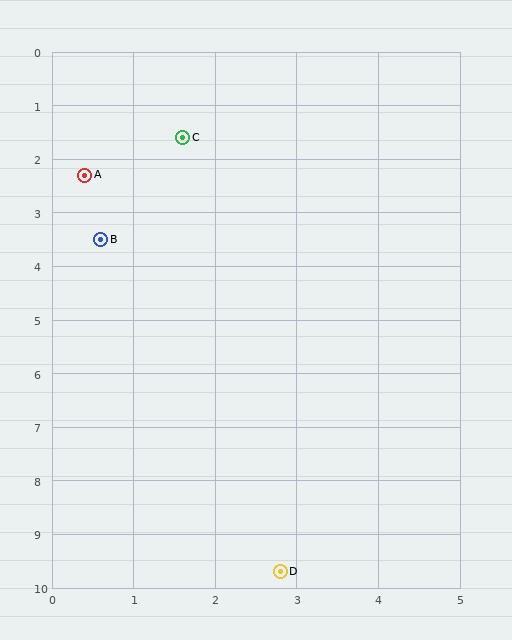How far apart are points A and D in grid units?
Points A and D are about 7.8 grid units apart.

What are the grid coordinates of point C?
Point C is at approximately (1.6, 1.6).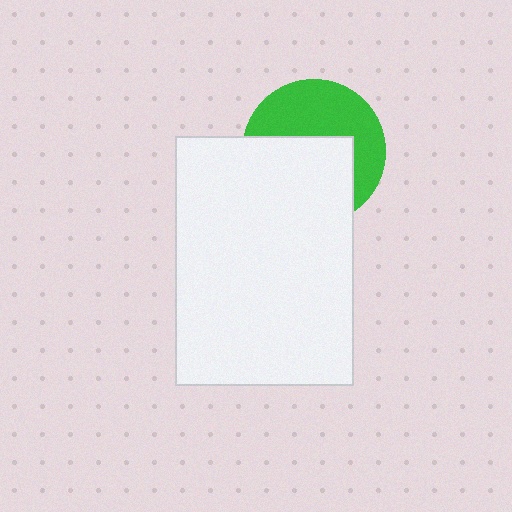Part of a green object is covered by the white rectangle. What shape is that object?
It is a circle.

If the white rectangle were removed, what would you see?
You would see the complete green circle.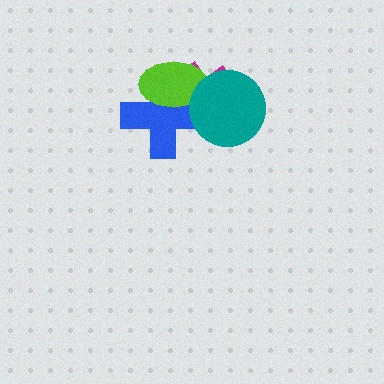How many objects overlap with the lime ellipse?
3 objects overlap with the lime ellipse.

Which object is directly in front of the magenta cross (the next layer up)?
The blue cross is directly in front of the magenta cross.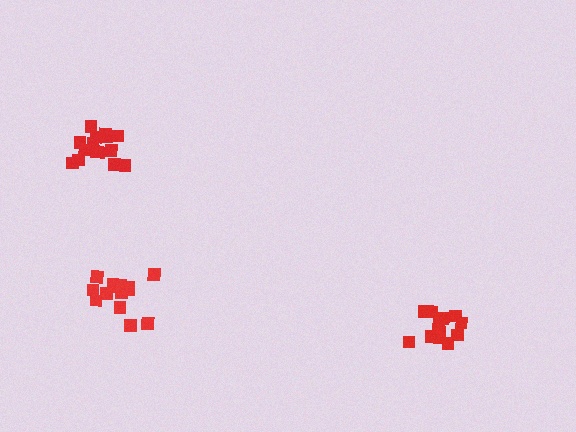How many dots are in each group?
Group 1: 14 dots, Group 2: 12 dots, Group 3: 16 dots (42 total).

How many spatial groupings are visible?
There are 3 spatial groupings.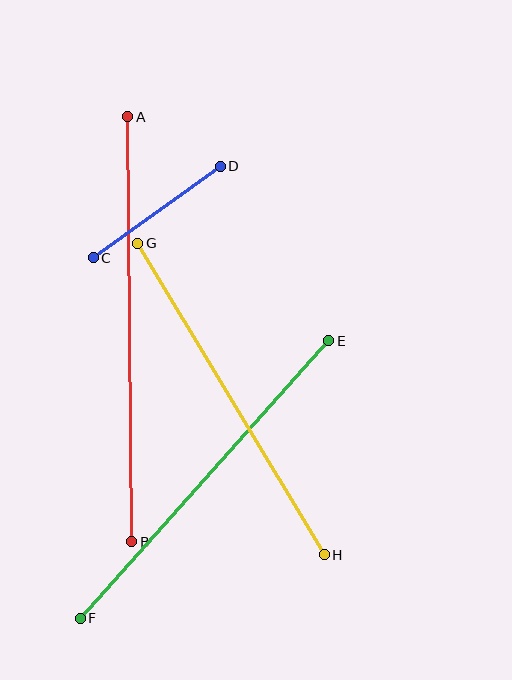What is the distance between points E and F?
The distance is approximately 373 pixels.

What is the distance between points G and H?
The distance is approximately 363 pixels.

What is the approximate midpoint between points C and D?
The midpoint is at approximately (157, 212) pixels.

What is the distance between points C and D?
The distance is approximately 157 pixels.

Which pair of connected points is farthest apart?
Points A and B are farthest apart.